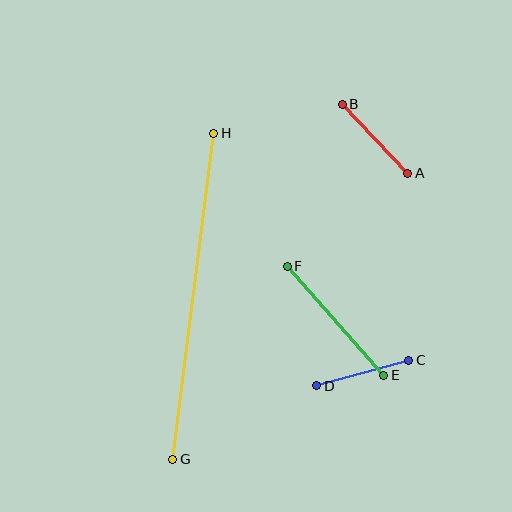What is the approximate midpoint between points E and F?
The midpoint is at approximately (335, 321) pixels.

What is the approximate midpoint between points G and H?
The midpoint is at approximately (193, 296) pixels.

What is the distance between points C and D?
The distance is approximately 95 pixels.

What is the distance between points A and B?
The distance is approximately 95 pixels.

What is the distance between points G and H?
The distance is approximately 329 pixels.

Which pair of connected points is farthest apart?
Points G and H are farthest apart.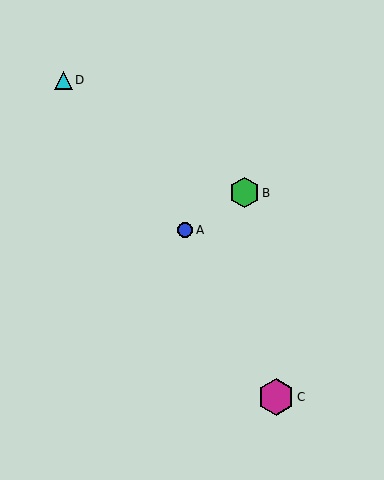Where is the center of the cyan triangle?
The center of the cyan triangle is at (63, 80).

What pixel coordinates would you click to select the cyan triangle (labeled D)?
Click at (63, 80) to select the cyan triangle D.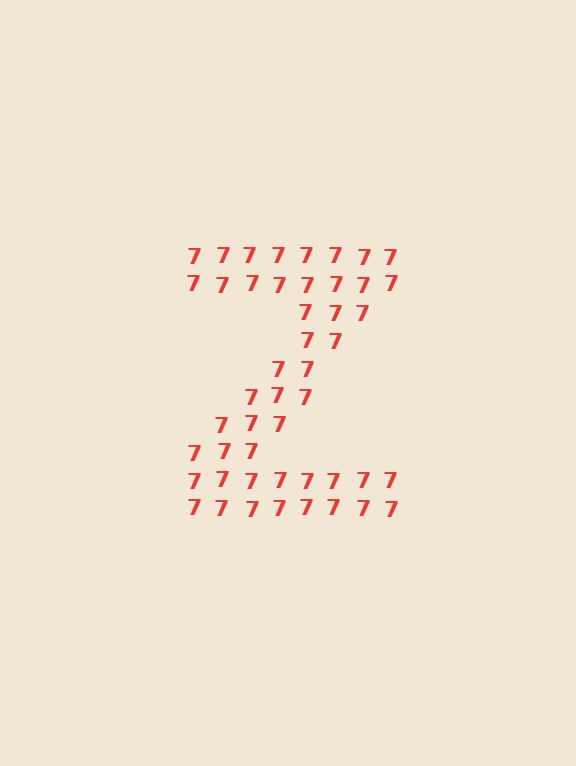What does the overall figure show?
The overall figure shows the letter Z.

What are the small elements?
The small elements are digit 7's.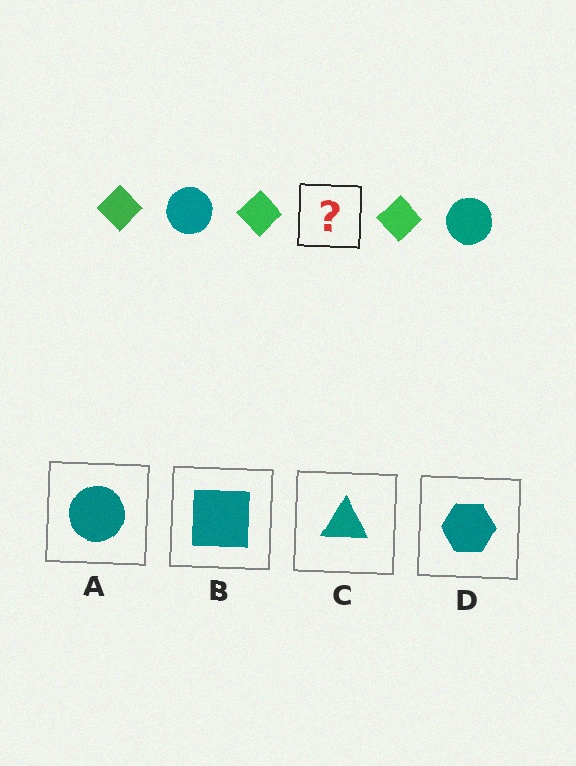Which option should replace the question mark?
Option A.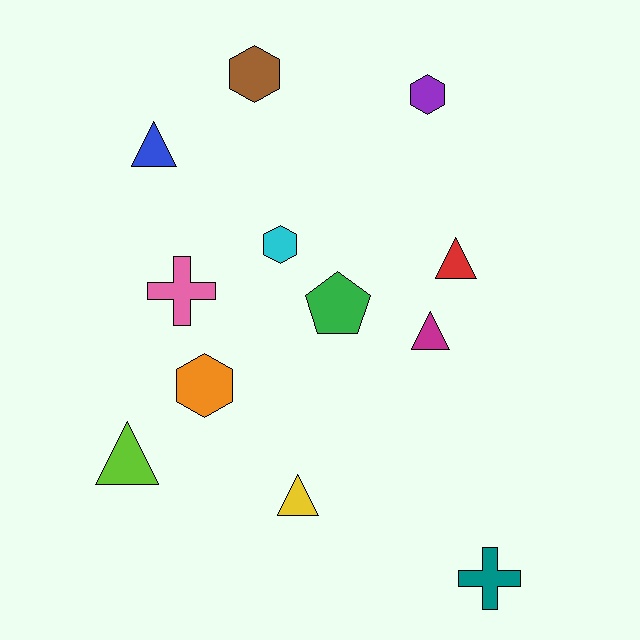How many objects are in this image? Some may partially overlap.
There are 12 objects.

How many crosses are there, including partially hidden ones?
There are 2 crosses.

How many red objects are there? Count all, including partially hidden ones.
There is 1 red object.